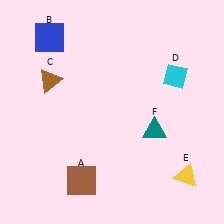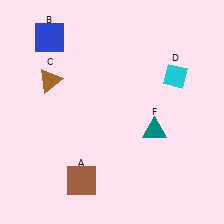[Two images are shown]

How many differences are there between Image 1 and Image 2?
There is 1 difference between the two images.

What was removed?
The yellow triangle (E) was removed in Image 2.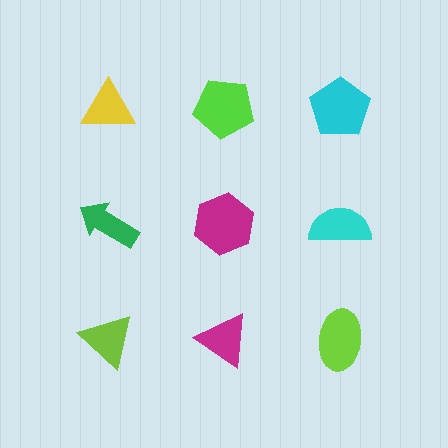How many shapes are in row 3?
3 shapes.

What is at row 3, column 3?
A lime ellipse.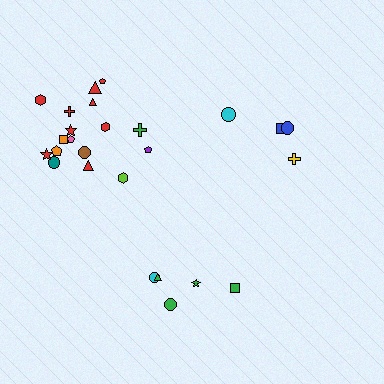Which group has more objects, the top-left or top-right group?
The top-left group.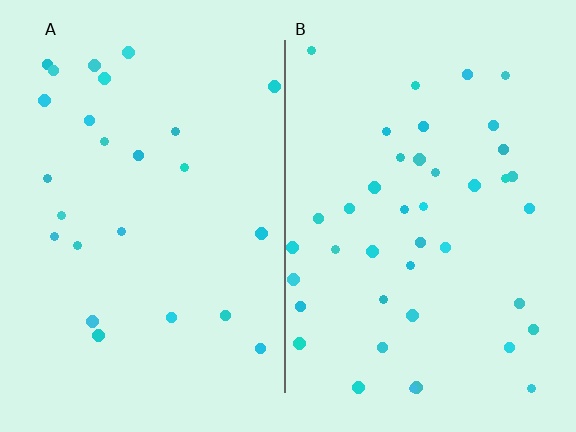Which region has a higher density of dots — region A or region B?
B (the right).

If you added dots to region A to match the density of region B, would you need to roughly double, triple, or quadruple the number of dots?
Approximately double.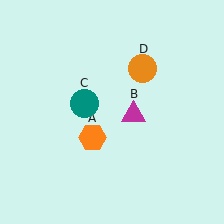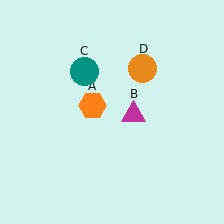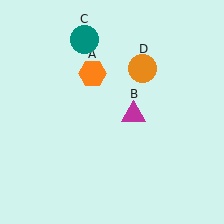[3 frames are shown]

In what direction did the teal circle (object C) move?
The teal circle (object C) moved up.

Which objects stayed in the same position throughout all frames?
Magenta triangle (object B) and orange circle (object D) remained stationary.